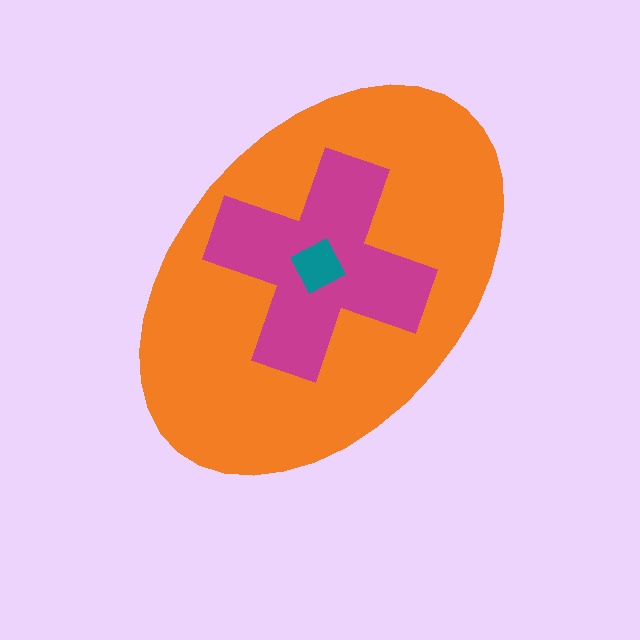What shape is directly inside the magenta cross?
The teal square.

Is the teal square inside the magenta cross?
Yes.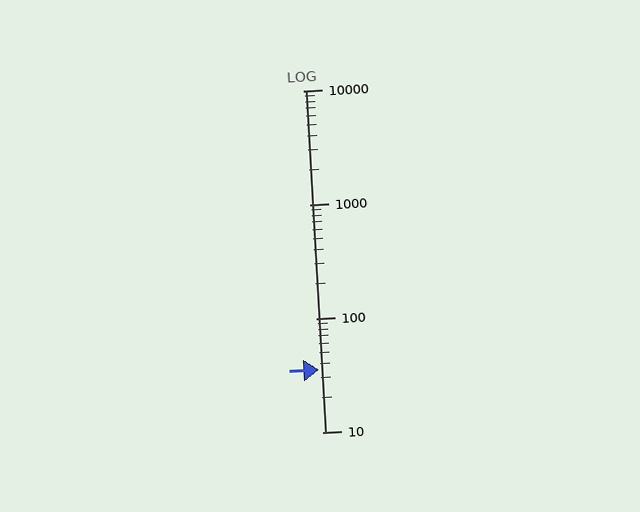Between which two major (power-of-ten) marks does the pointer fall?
The pointer is between 10 and 100.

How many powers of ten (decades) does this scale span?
The scale spans 3 decades, from 10 to 10000.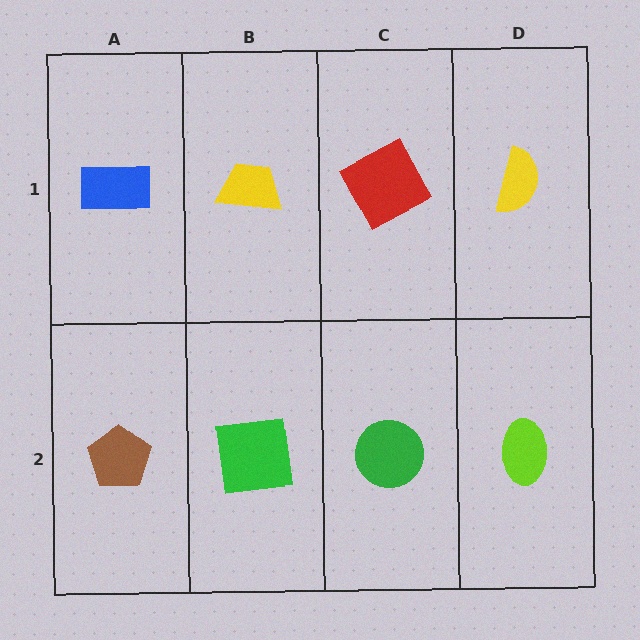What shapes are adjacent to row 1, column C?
A green circle (row 2, column C), a yellow trapezoid (row 1, column B), a yellow semicircle (row 1, column D).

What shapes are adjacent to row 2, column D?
A yellow semicircle (row 1, column D), a green circle (row 2, column C).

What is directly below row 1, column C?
A green circle.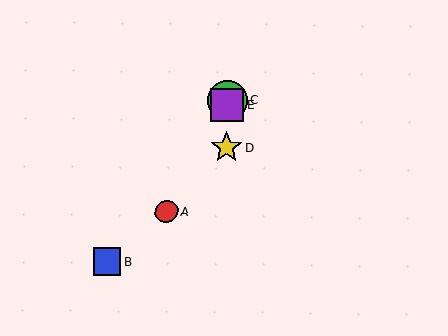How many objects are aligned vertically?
3 objects (C, D, E) are aligned vertically.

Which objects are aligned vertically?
Objects C, D, E are aligned vertically.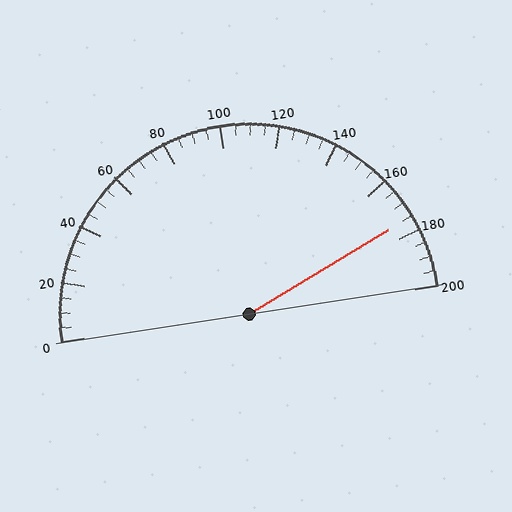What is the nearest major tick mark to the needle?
The nearest major tick mark is 180.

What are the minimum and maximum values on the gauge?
The gauge ranges from 0 to 200.